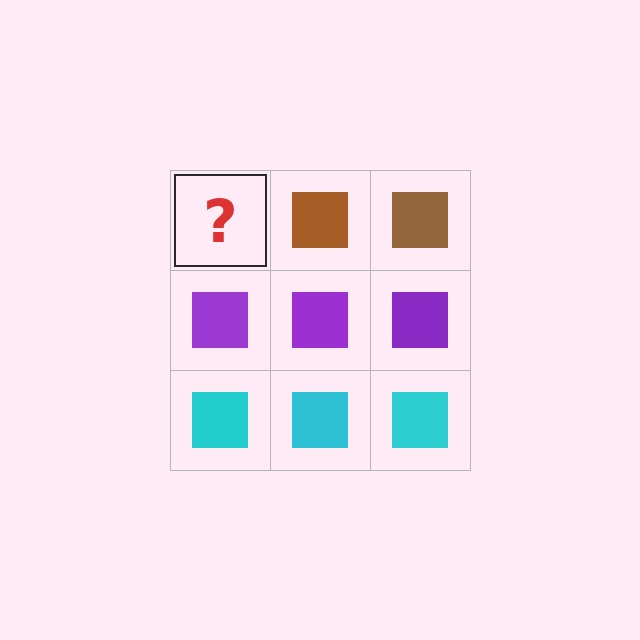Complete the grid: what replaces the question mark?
The question mark should be replaced with a brown square.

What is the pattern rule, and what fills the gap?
The rule is that each row has a consistent color. The gap should be filled with a brown square.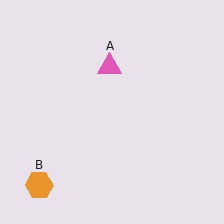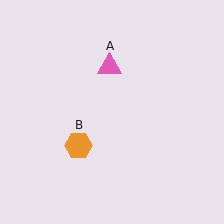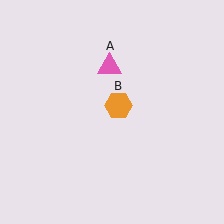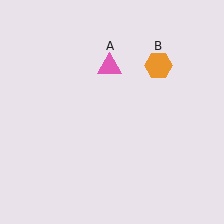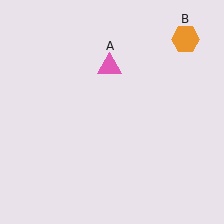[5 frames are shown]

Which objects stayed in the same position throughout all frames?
Pink triangle (object A) remained stationary.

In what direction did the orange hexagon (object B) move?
The orange hexagon (object B) moved up and to the right.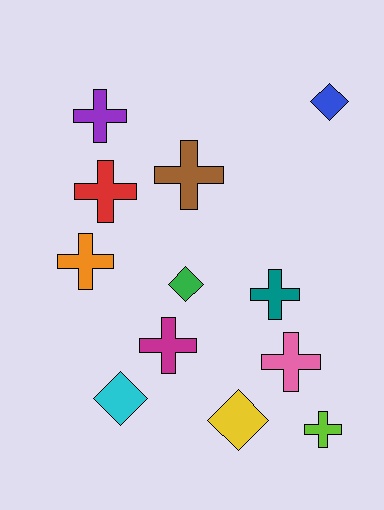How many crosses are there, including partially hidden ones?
There are 8 crosses.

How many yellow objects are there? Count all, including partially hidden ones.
There is 1 yellow object.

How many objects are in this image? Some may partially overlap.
There are 12 objects.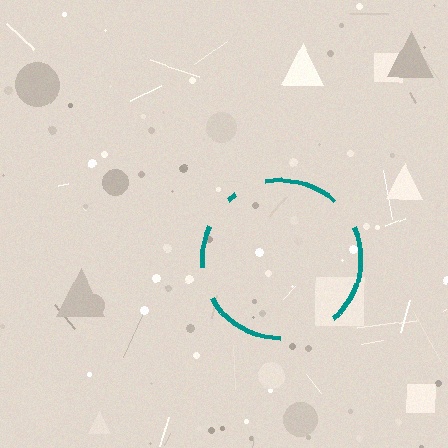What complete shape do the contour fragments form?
The contour fragments form a circle.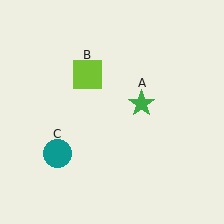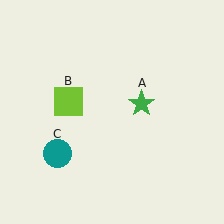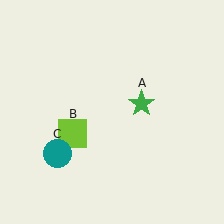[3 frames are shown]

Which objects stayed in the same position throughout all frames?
Green star (object A) and teal circle (object C) remained stationary.